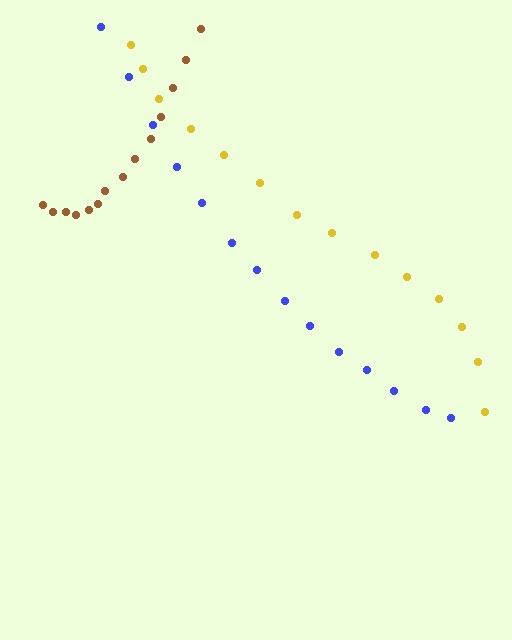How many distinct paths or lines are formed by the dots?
There are 3 distinct paths.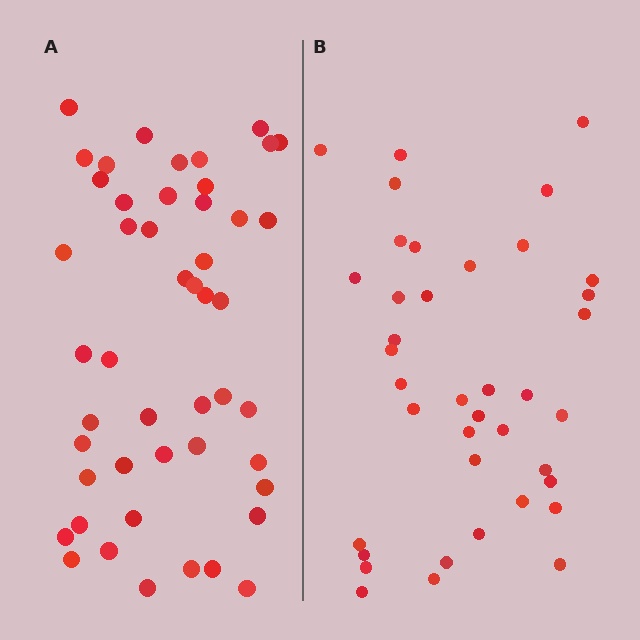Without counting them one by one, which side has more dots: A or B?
Region A (the left region) has more dots.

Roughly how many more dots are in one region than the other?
Region A has roughly 8 or so more dots than region B.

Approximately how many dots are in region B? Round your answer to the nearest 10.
About 40 dots. (The exact count is 39, which rounds to 40.)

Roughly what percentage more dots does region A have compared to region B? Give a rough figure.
About 25% more.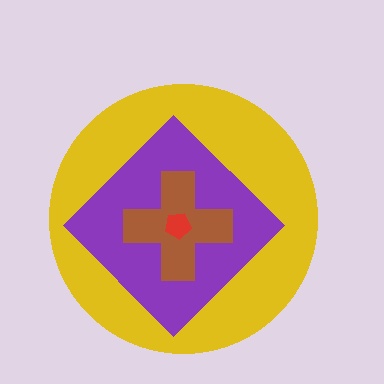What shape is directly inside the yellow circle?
The purple diamond.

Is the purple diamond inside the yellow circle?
Yes.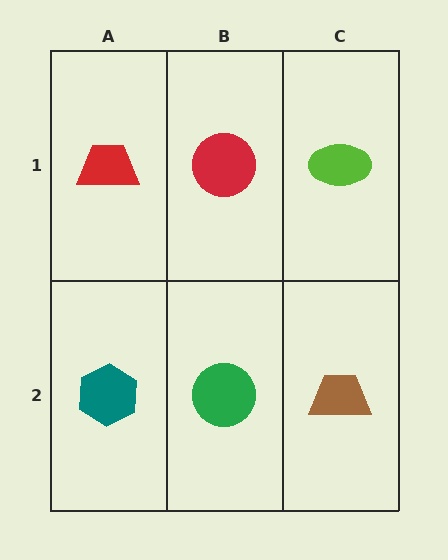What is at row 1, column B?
A red circle.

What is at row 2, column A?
A teal hexagon.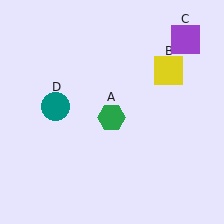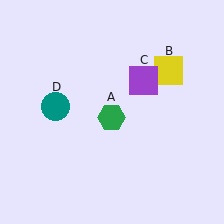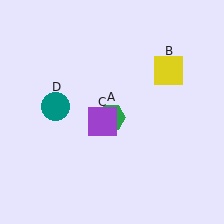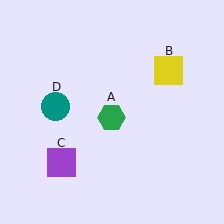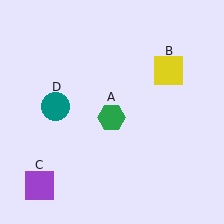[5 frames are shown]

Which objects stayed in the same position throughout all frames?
Green hexagon (object A) and yellow square (object B) and teal circle (object D) remained stationary.